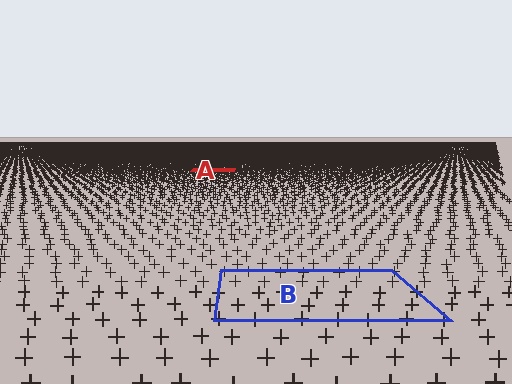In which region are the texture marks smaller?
The texture marks are smaller in region A, because it is farther away.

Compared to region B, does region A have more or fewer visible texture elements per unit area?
Region A has more texture elements per unit area — they are packed more densely because it is farther away.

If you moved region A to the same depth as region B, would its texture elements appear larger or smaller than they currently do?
They would appear larger. At a closer depth, the same texture elements are projected at a bigger on-screen size.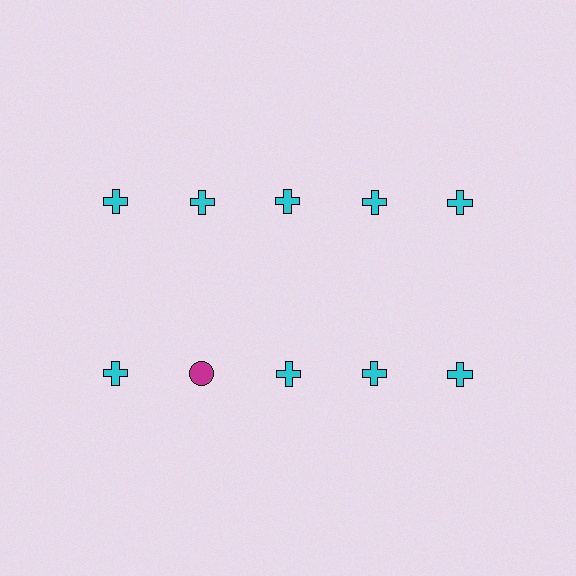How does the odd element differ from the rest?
It differs in both color (magenta instead of cyan) and shape (circle instead of cross).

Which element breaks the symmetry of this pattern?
The magenta circle in the second row, second from left column breaks the symmetry. All other shapes are cyan crosses.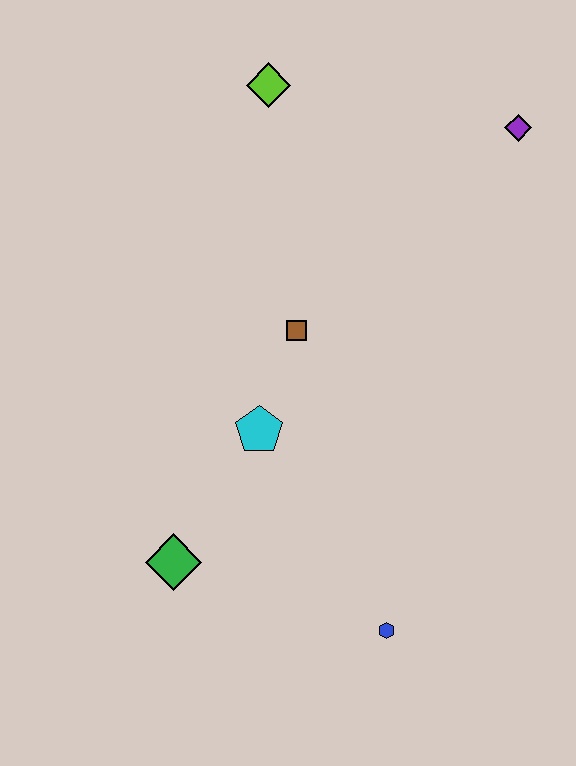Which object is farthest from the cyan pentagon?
The purple diamond is farthest from the cyan pentagon.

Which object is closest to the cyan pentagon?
The brown square is closest to the cyan pentagon.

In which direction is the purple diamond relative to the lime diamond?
The purple diamond is to the right of the lime diamond.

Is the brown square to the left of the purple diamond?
Yes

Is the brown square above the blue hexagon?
Yes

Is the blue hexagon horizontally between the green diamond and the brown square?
No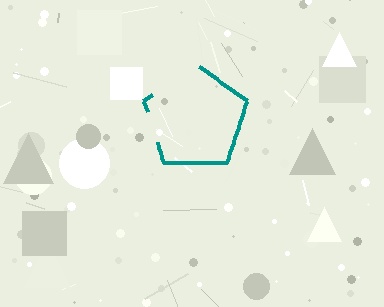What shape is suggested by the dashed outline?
The dashed outline suggests a pentagon.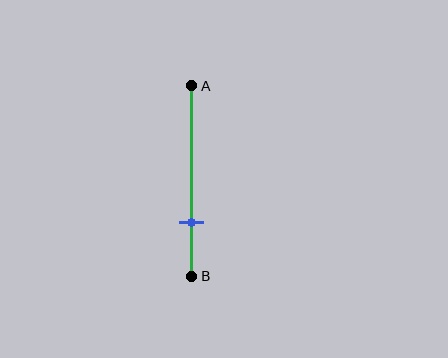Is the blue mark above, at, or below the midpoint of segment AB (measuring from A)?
The blue mark is below the midpoint of segment AB.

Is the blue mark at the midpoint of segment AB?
No, the mark is at about 70% from A, not at the 50% midpoint.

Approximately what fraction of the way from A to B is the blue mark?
The blue mark is approximately 70% of the way from A to B.